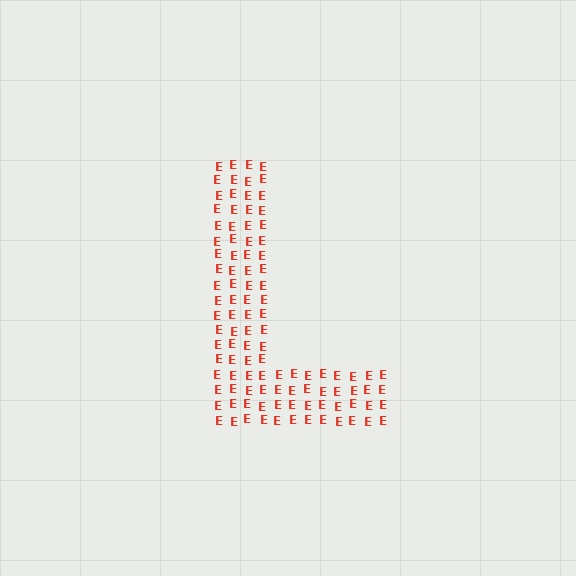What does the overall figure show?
The overall figure shows the letter L.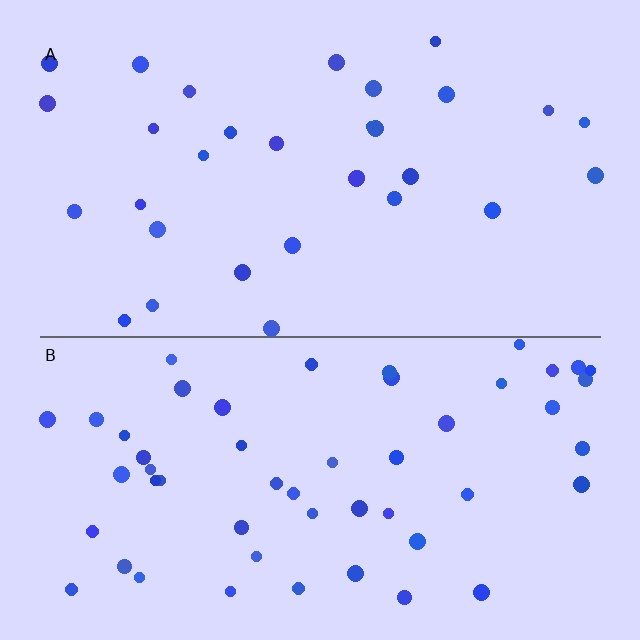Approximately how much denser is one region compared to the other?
Approximately 1.7× — region B over region A.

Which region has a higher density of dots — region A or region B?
B (the bottom).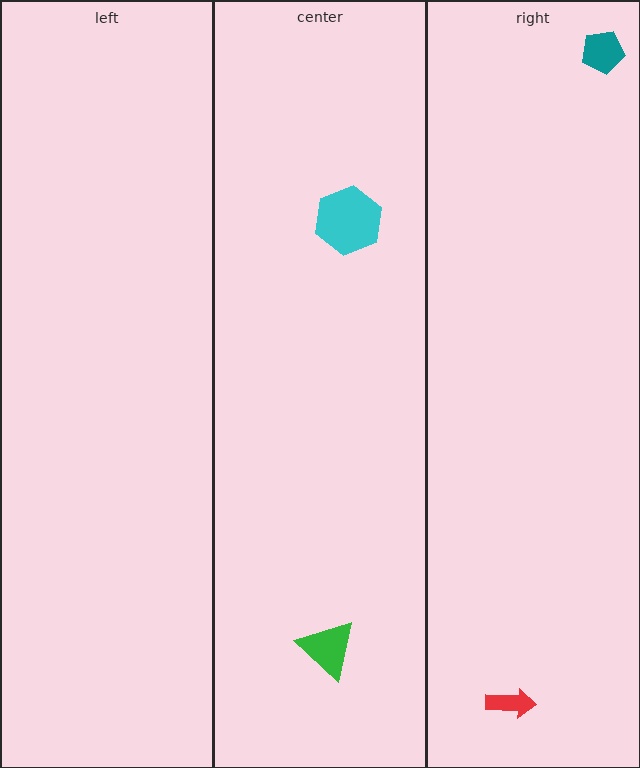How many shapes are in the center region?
2.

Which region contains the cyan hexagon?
The center region.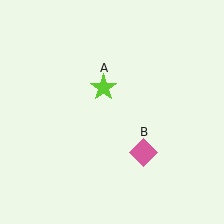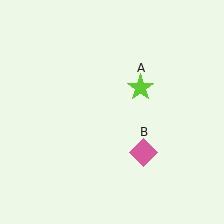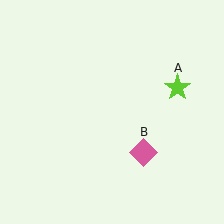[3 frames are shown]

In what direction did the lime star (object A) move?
The lime star (object A) moved right.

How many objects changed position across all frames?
1 object changed position: lime star (object A).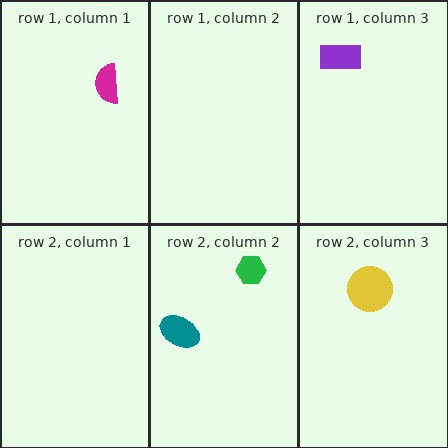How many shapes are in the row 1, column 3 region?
1.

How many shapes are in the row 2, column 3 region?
1.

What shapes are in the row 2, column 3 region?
The yellow circle.